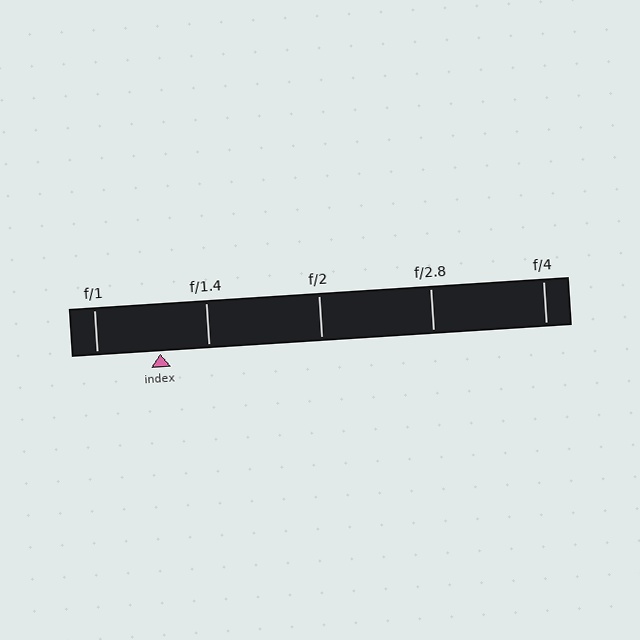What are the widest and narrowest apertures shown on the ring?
The widest aperture shown is f/1 and the narrowest is f/4.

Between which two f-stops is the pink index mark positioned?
The index mark is between f/1 and f/1.4.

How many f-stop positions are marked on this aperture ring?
There are 5 f-stop positions marked.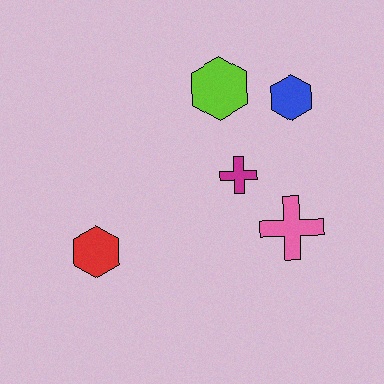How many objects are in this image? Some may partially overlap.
There are 5 objects.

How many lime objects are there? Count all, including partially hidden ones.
There is 1 lime object.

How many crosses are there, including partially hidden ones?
There are 2 crosses.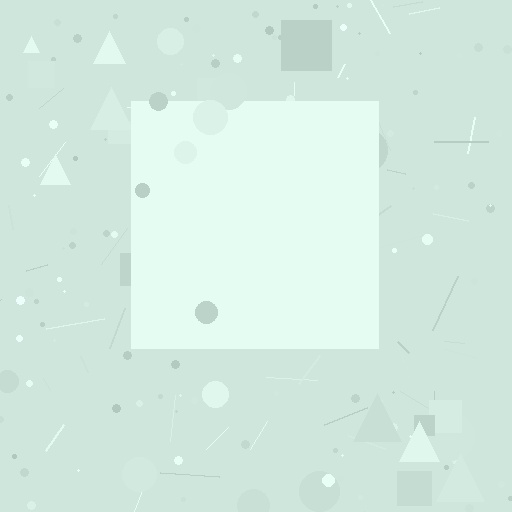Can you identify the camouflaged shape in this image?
The camouflaged shape is a square.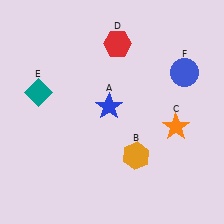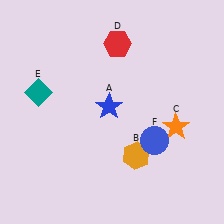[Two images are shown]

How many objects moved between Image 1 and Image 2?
1 object moved between the two images.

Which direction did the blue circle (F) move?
The blue circle (F) moved down.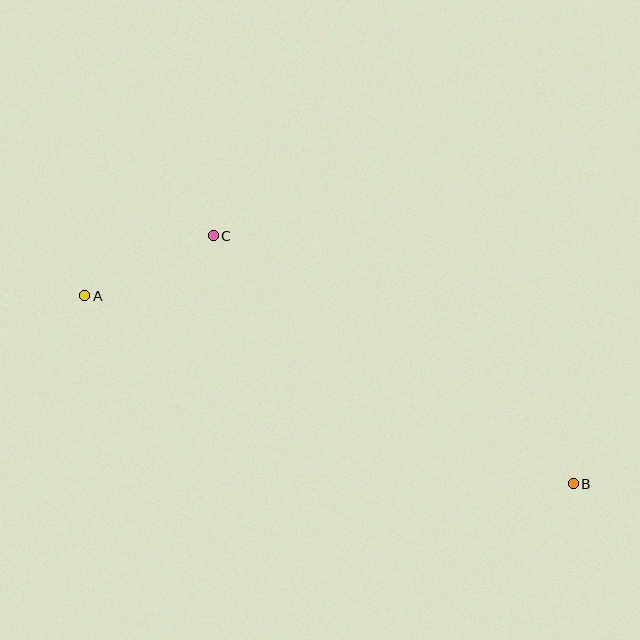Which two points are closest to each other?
Points A and C are closest to each other.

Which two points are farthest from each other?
Points A and B are farthest from each other.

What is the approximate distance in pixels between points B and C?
The distance between B and C is approximately 437 pixels.